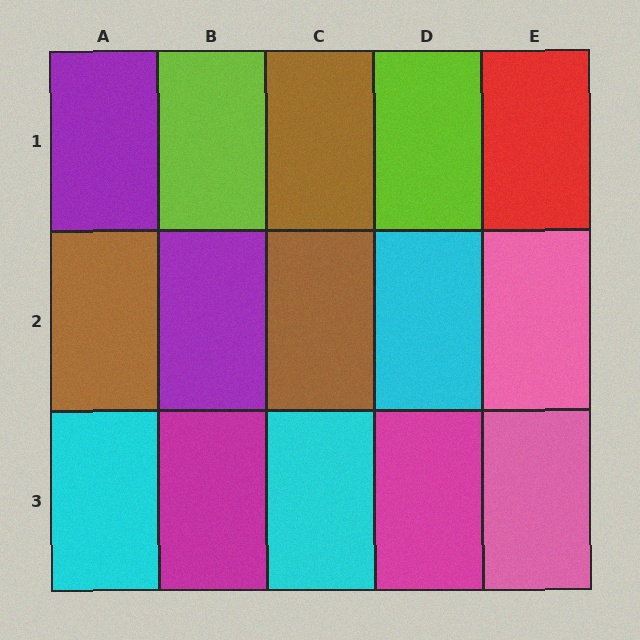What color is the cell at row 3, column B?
Magenta.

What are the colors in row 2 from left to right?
Brown, purple, brown, cyan, pink.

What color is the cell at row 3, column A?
Cyan.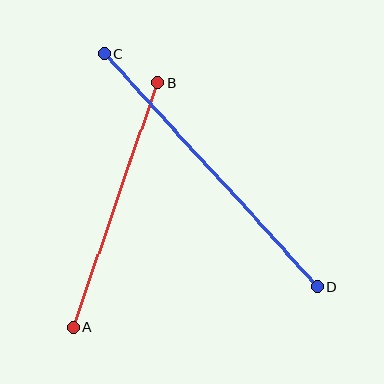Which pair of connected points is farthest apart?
Points C and D are farthest apart.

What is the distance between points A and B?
The distance is approximately 259 pixels.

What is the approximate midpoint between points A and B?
The midpoint is at approximately (115, 205) pixels.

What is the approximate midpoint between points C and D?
The midpoint is at approximately (211, 170) pixels.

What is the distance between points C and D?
The distance is approximately 315 pixels.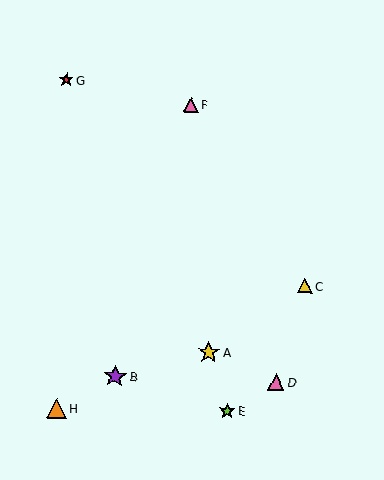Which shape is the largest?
The purple star (labeled B) is the largest.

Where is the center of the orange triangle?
The center of the orange triangle is at (56, 408).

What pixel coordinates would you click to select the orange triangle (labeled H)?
Click at (56, 408) to select the orange triangle H.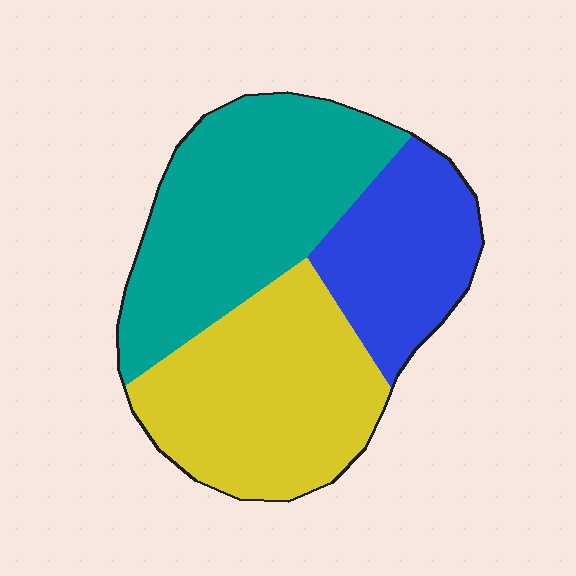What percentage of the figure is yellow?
Yellow takes up between a third and a half of the figure.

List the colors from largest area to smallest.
From largest to smallest: teal, yellow, blue.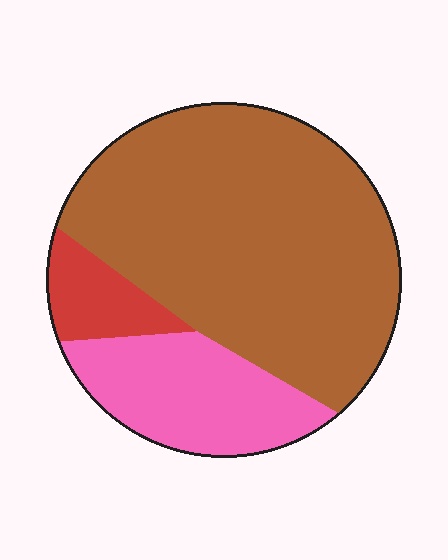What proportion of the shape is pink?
Pink covers roughly 20% of the shape.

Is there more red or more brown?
Brown.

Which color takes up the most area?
Brown, at roughly 70%.